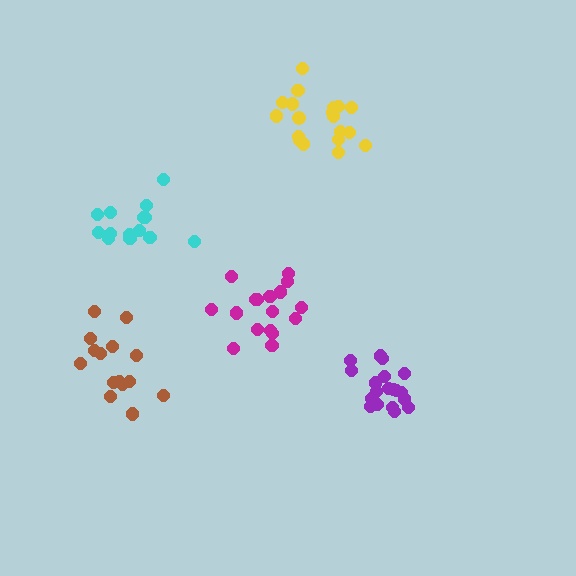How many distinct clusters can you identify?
There are 5 distinct clusters.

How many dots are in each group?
Group 1: 19 dots, Group 2: 17 dots, Group 3: 15 dots, Group 4: 20 dots, Group 5: 14 dots (85 total).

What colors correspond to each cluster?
The clusters are colored: purple, magenta, brown, yellow, cyan.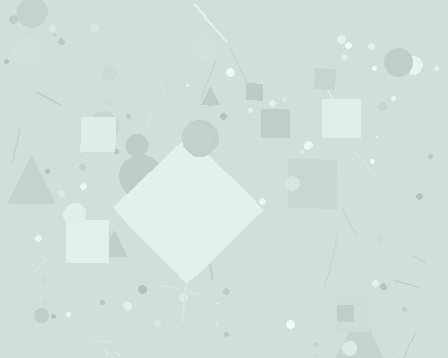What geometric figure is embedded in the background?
A diamond is embedded in the background.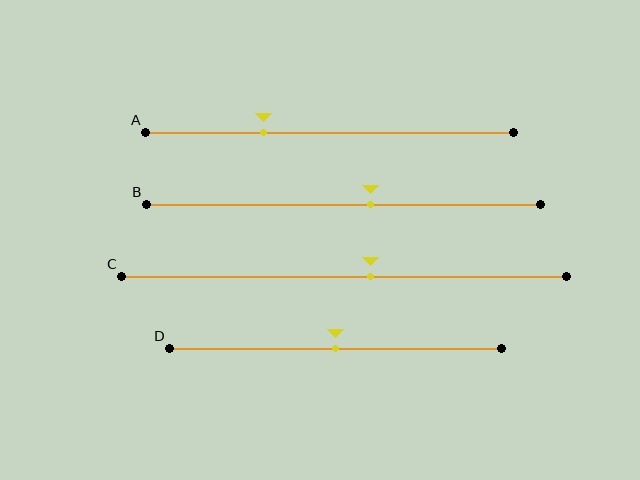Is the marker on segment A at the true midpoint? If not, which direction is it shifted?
No, the marker on segment A is shifted to the left by about 18% of the segment length.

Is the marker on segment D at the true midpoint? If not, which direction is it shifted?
Yes, the marker on segment D is at the true midpoint.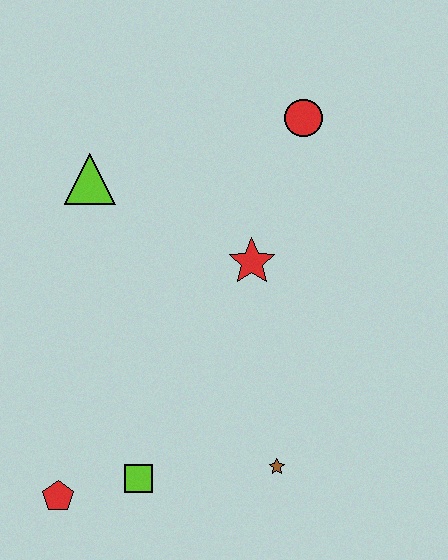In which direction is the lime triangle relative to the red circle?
The lime triangle is to the left of the red circle.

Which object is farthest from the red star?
The red pentagon is farthest from the red star.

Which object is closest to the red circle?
The red star is closest to the red circle.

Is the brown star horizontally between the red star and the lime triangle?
No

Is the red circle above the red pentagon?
Yes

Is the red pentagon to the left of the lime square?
Yes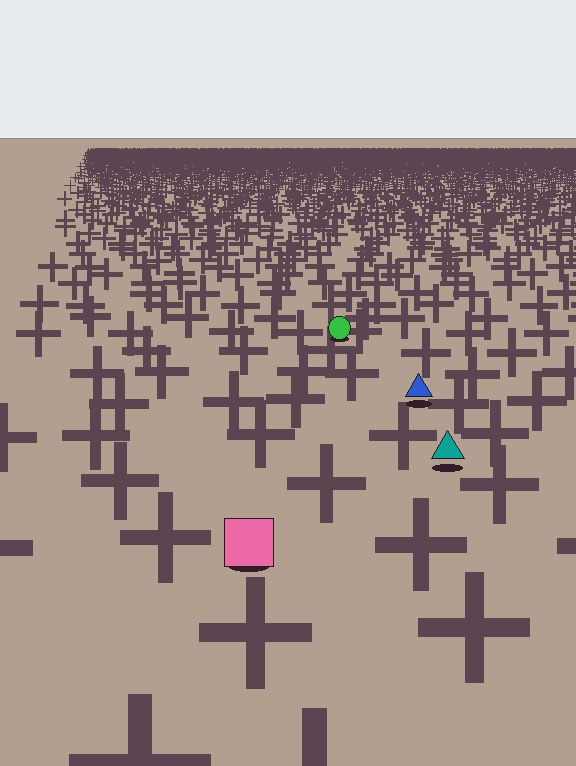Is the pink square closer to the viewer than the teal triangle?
Yes. The pink square is closer — you can tell from the texture gradient: the ground texture is coarser near it.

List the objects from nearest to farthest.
From nearest to farthest: the pink square, the teal triangle, the blue triangle, the green circle.